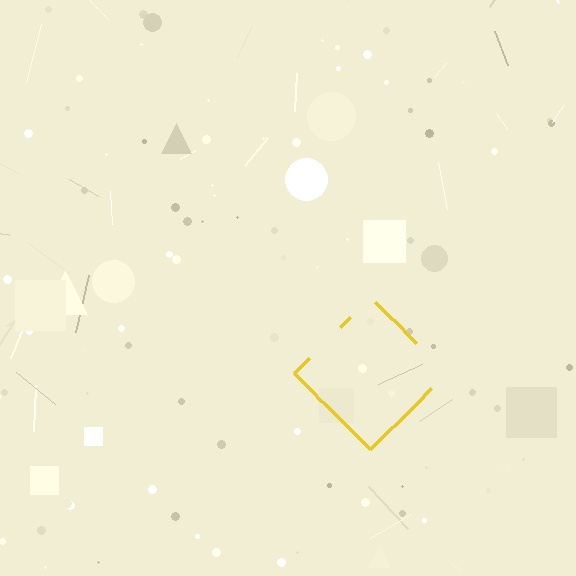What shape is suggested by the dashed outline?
The dashed outline suggests a diamond.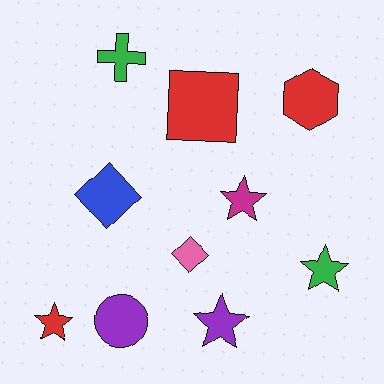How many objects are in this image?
There are 10 objects.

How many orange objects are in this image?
There are no orange objects.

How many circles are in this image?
There is 1 circle.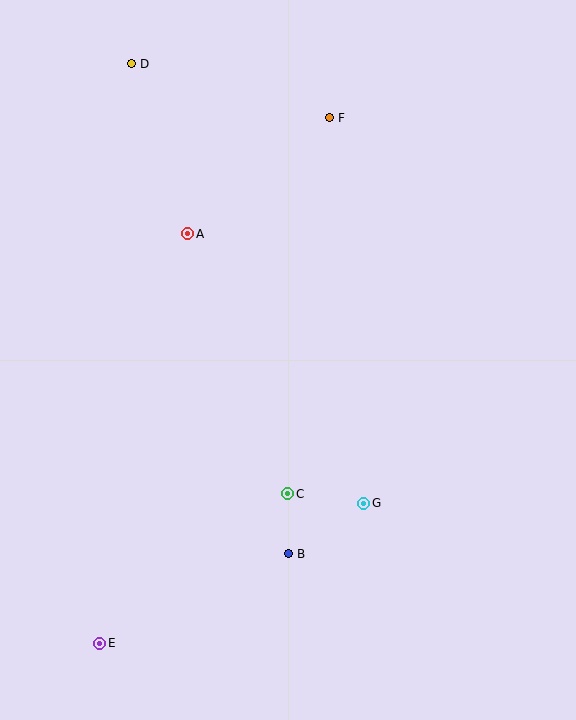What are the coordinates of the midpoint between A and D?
The midpoint between A and D is at (160, 149).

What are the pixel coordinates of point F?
Point F is at (330, 118).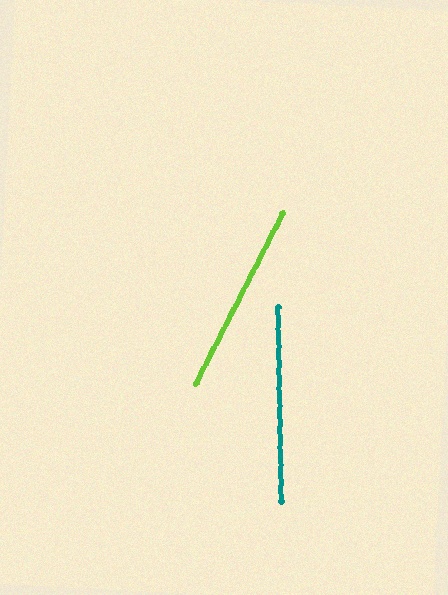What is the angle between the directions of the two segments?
Approximately 28 degrees.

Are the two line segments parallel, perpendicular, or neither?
Neither parallel nor perpendicular — they differ by about 28°.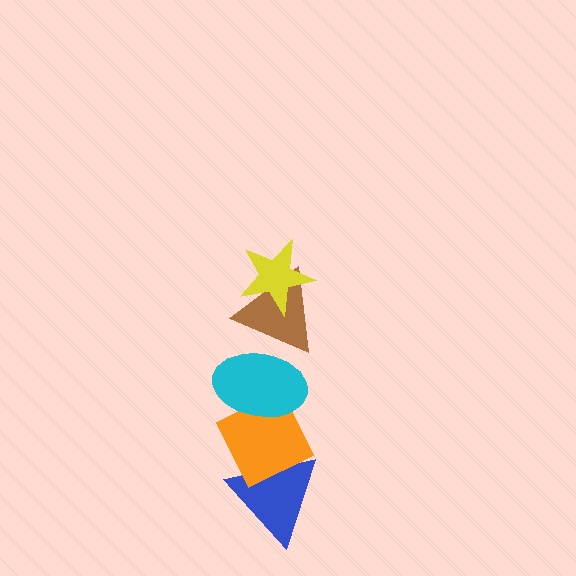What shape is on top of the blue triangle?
The orange diamond is on top of the blue triangle.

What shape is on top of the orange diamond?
The cyan ellipse is on top of the orange diamond.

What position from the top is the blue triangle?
The blue triangle is 5th from the top.